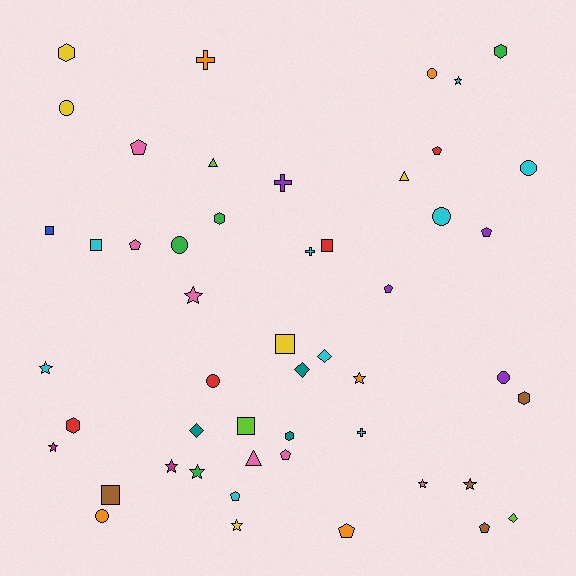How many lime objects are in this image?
There are 3 lime objects.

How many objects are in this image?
There are 50 objects.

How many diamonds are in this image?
There are 4 diamonds.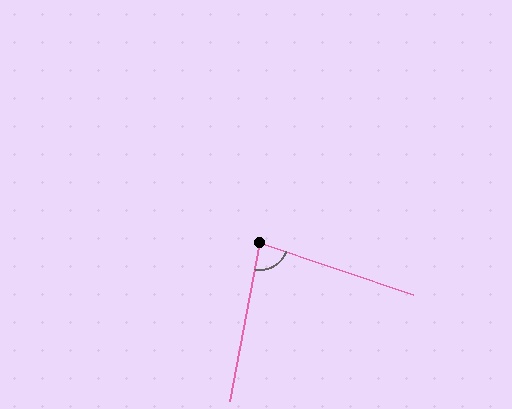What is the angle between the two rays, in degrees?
Approximately 82 degrees.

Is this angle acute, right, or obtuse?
It is acute.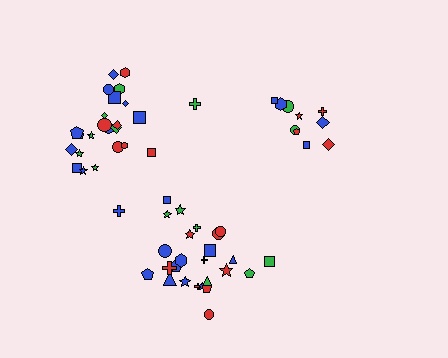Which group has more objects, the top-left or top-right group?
The top-left group.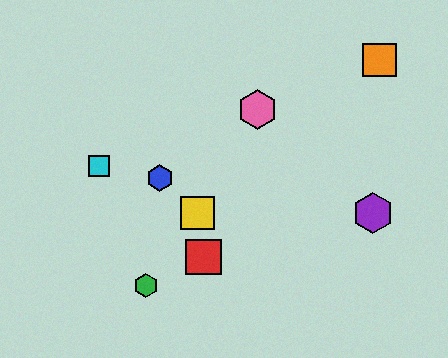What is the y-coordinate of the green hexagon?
The green hexagon is at y≈285.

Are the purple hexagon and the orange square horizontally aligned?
No, the purple hexagon is at y≈213 and the orange square is at y≈60.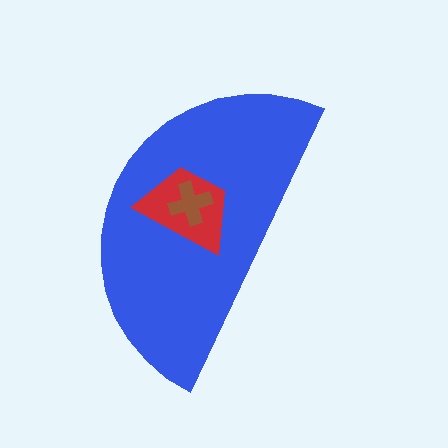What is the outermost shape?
The blue semicircle.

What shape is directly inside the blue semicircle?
The red trapezoid.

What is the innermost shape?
The brown cross.